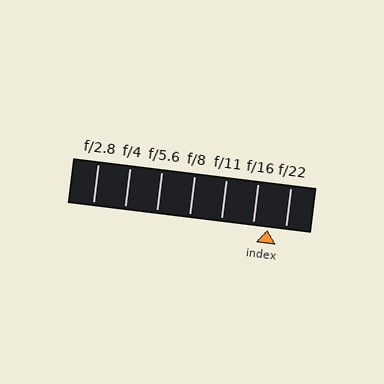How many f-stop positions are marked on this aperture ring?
There are 7 f-stop positions marked.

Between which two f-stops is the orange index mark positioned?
The index mark is between f/16 and f/22.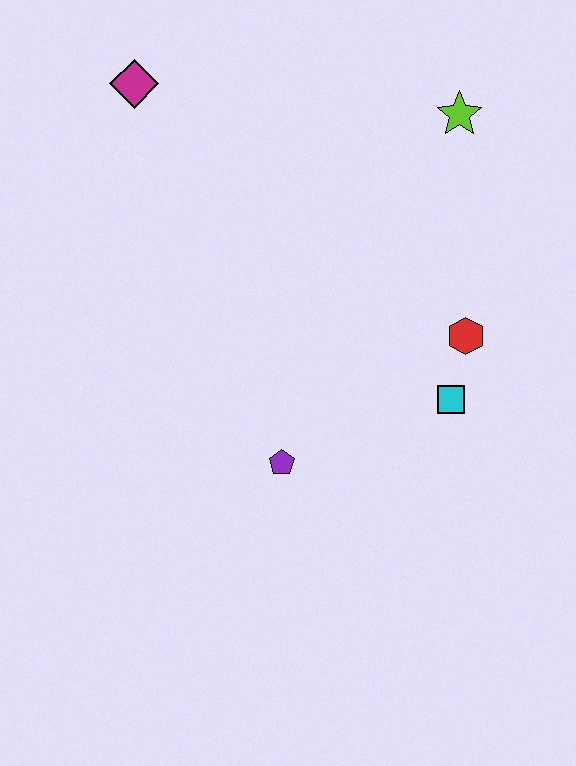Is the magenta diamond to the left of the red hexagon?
Yes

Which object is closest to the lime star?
The red hexagon is closest to the lime star.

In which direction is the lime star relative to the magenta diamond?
The lime star is to the right of the magenta diamond.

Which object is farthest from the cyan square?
The magenta diamond is farthest from the cyan square.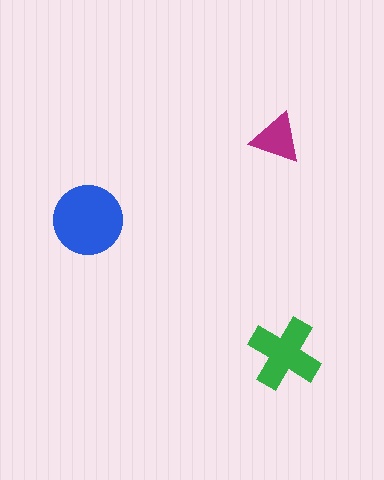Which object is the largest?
The blue circle.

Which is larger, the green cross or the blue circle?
The blue circle.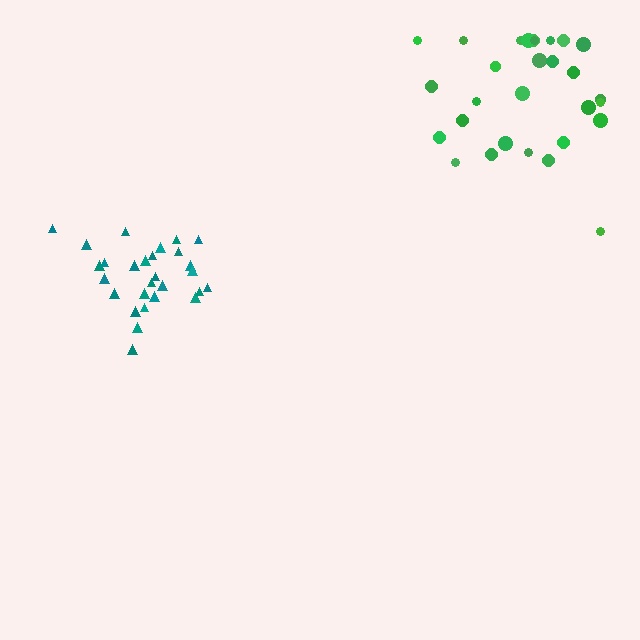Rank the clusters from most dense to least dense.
teal, green.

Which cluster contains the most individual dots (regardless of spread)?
Green (29).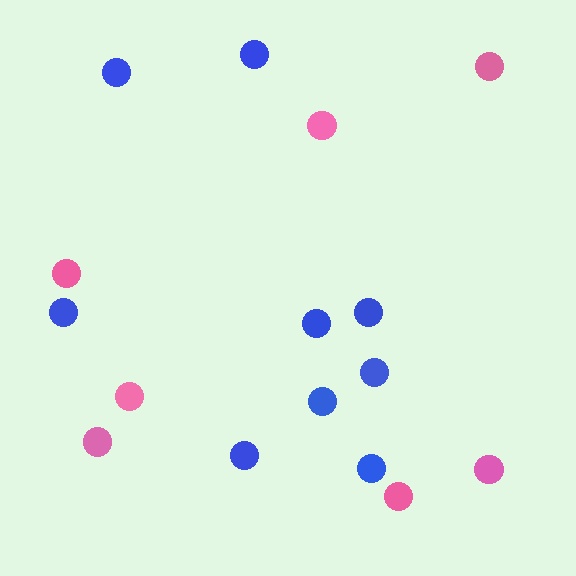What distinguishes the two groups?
There are 2 groups: one group of blue circles (9) and one group of pink circles (7).